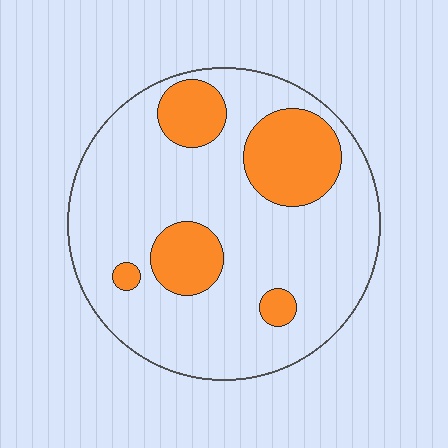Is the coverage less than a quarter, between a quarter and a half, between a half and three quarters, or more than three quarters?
Less than a quarter.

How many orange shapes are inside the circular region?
5.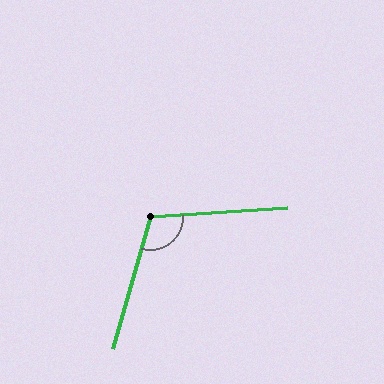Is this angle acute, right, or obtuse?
It is obtuse.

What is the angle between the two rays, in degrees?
Approximately 110 degrees.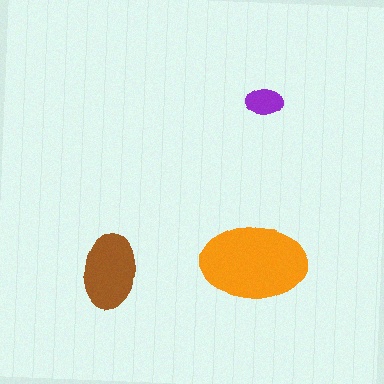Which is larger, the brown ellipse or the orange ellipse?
The orange one.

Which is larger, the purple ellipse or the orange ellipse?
The orange one.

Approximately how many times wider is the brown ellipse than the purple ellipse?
About 2 times wider.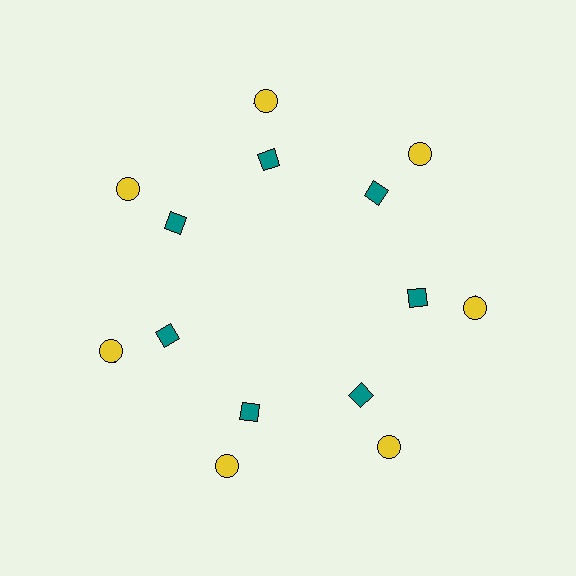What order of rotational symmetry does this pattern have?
This pattern has 7-fold rotational symmetry.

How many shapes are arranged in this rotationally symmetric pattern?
There are 21 shapes, arranged in 7 groups of 3.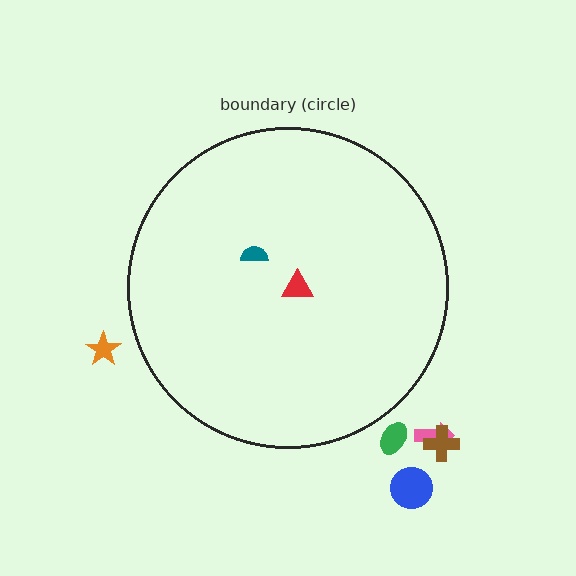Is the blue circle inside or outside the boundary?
Outside.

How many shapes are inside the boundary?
2 inside, 5 outside.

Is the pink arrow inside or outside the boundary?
Outside.